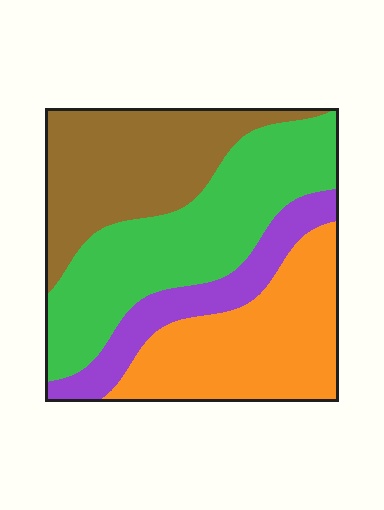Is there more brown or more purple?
Brown.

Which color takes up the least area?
Purple, at roughly 15%.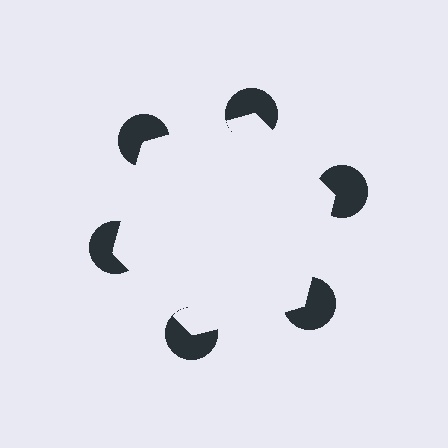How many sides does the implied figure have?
6 sides.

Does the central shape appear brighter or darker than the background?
It typically appears slightly brighter than the background, even though no actual brightness change is drawn.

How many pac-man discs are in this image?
There are 6 — one at each vertex of the illusory hexagon.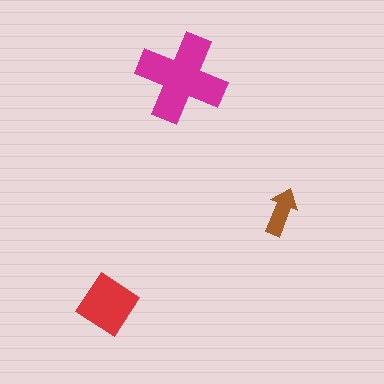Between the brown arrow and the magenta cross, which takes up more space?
The magenta cross.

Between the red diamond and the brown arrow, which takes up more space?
The red diamond.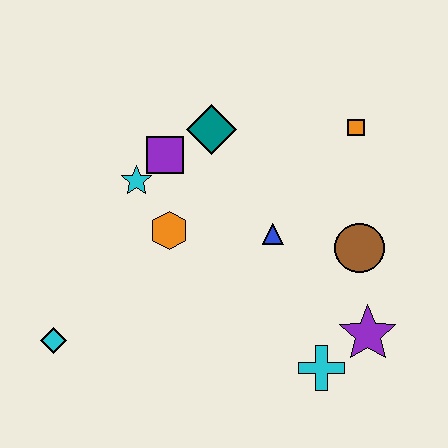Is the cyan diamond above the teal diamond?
No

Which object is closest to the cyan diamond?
The orange hexagon is closest to the cyan diamond.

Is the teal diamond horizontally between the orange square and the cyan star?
Yes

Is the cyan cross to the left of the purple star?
Yes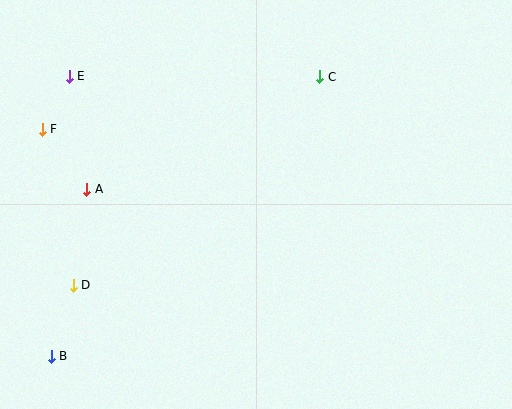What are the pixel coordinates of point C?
Point C is at (320, 77).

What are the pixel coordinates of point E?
Point E is at (69, 76).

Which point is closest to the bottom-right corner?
Point C is closest to the bottom-right corner.